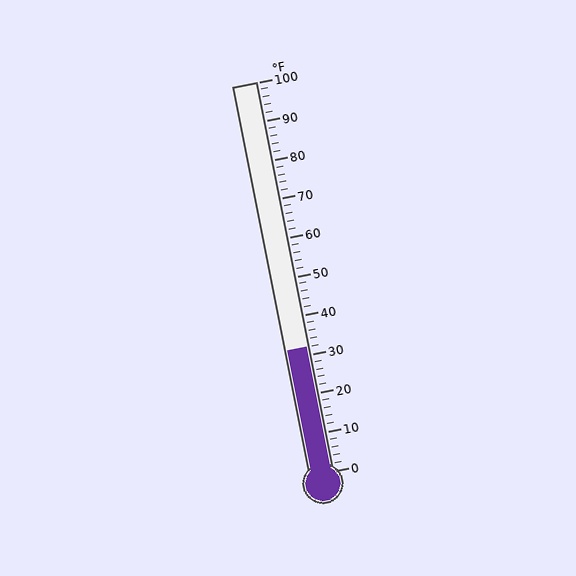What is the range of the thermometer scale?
The thermometer scale ranges from 0°F to 100°F.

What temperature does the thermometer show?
The thermometer shows approximately 32°F.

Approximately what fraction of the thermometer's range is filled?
The thermometer is filled to approximately 30% of its range.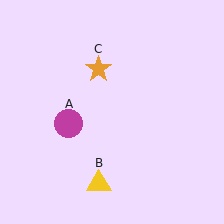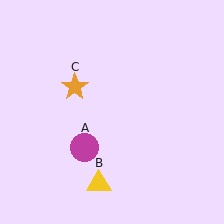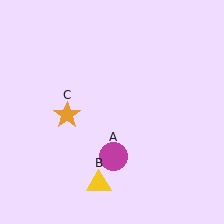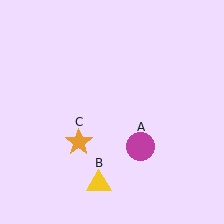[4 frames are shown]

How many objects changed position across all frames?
2 objects changed position: magenta circle (object A), orange star (object C).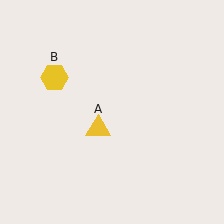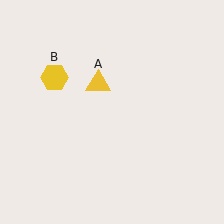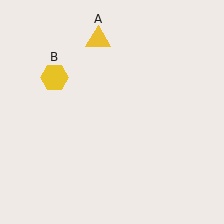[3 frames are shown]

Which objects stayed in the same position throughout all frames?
Yellow hexagon (object B) remained stationary.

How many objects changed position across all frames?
1 object changed position: yellow triangle (object A).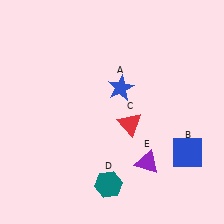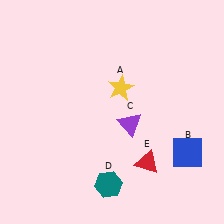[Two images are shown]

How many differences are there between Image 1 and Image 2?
There are 3 differences between the two images.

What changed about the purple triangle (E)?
In Image 1, E is purple. In Image 2, it changed to red.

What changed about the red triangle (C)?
In Image 1, C is red. In Image 2, it changed to purple.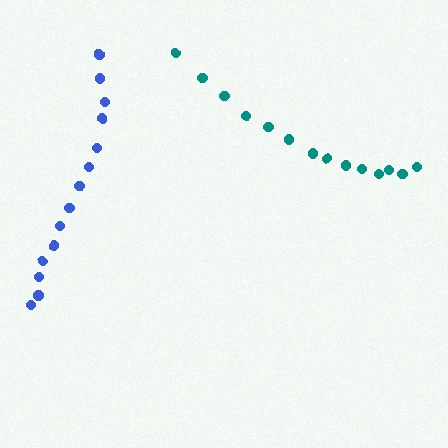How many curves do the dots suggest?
There are 2 distinct paths.